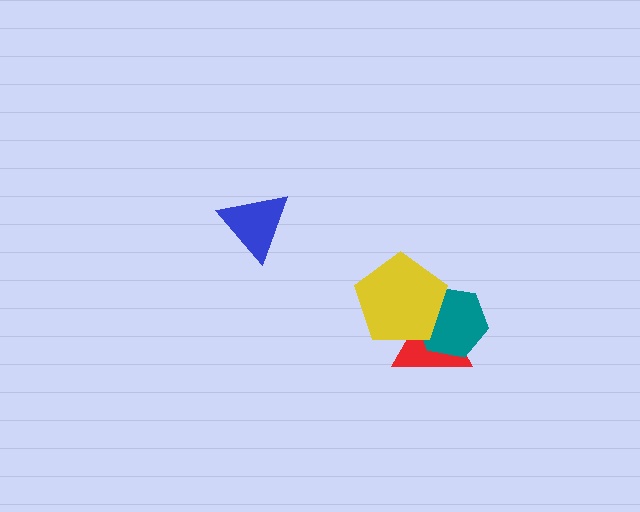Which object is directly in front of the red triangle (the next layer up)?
The teal hexagon is directly in front of the red triangle.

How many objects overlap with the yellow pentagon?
2 objects overlap with the yellow pentagon.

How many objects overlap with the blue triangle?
0 objects overlap with the blue triangle.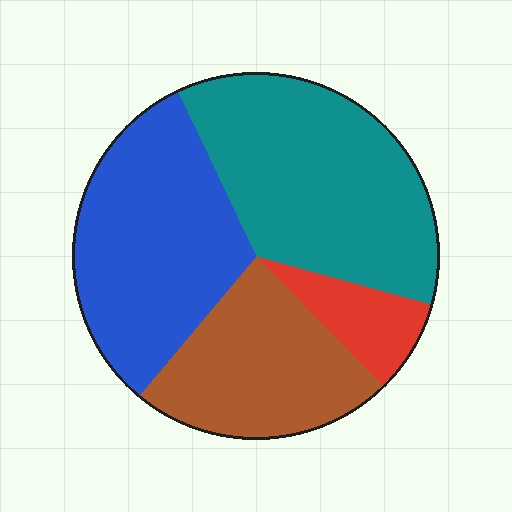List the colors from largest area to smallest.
From largest to smallest: teal, blue, brown, red.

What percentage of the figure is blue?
Blue takes up about one third (1/3) of the figure.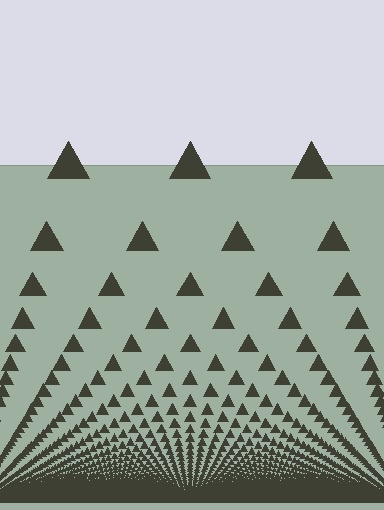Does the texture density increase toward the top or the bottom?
Density increases toward the bottom.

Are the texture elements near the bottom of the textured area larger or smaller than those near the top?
Smaller. The gradient is inverted — elements near the bottom are smaller and denser.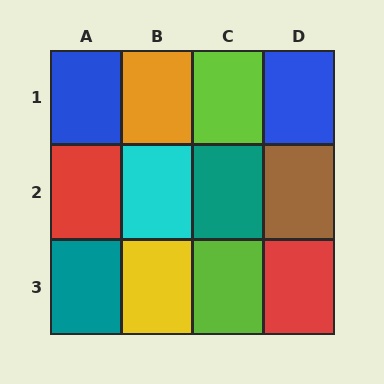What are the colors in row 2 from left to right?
Red, cyan, teal, brown.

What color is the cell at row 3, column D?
Red.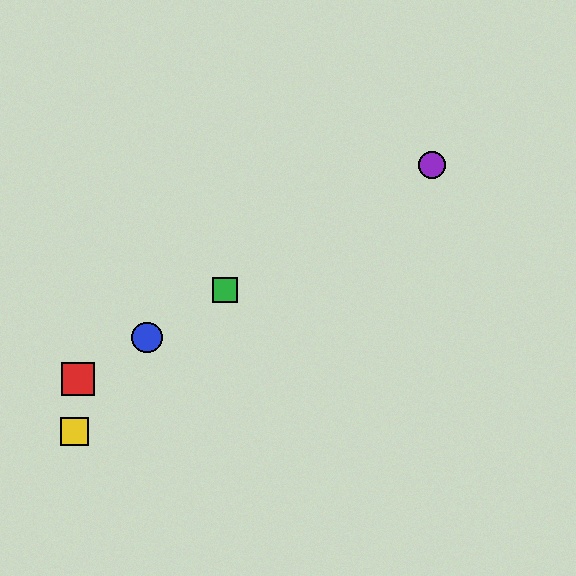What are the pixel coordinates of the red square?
The red square is at (78, 379).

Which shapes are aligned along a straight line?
The red square, the blue circle, the green square, the purple circle are aligned along a straight line.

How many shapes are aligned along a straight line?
4 shapes (the red square, the blue circle, the green square, the purple circle) are aligned along a straight line.